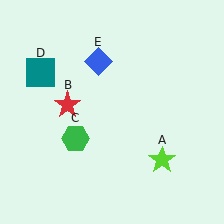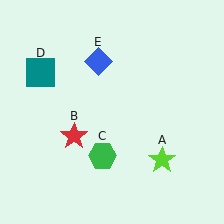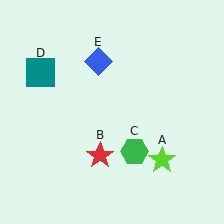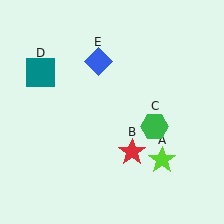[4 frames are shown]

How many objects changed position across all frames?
2 objects changed position: red star (object B), green hexagon (object C).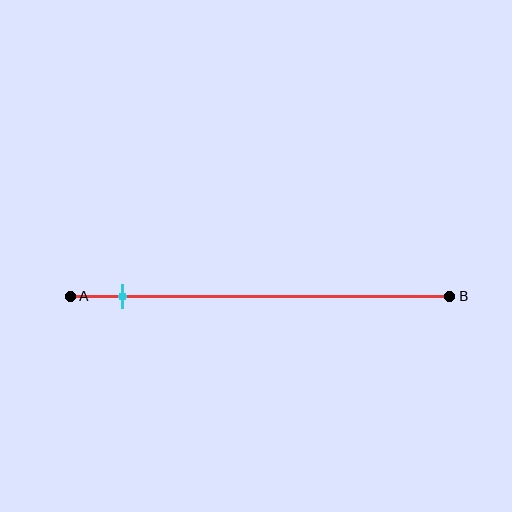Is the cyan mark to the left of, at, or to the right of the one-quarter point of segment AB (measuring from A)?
The cyan mark is to the left of the one-quarter point of segment AB.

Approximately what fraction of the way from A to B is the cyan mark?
The cyan mark is approximately 15% of the way from A to B.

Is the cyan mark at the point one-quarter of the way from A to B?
No, the mark is at about 15% from A, not at the 25% one-quarter point.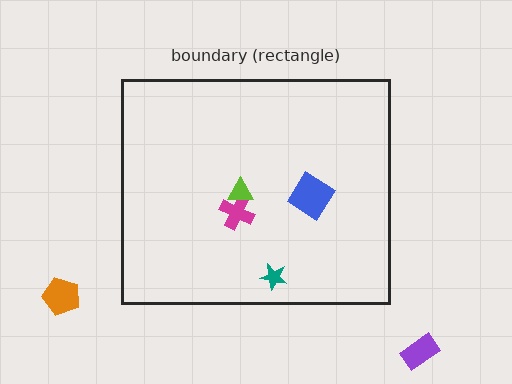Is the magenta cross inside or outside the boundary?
Inside.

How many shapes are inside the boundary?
4 inside, 2 outside.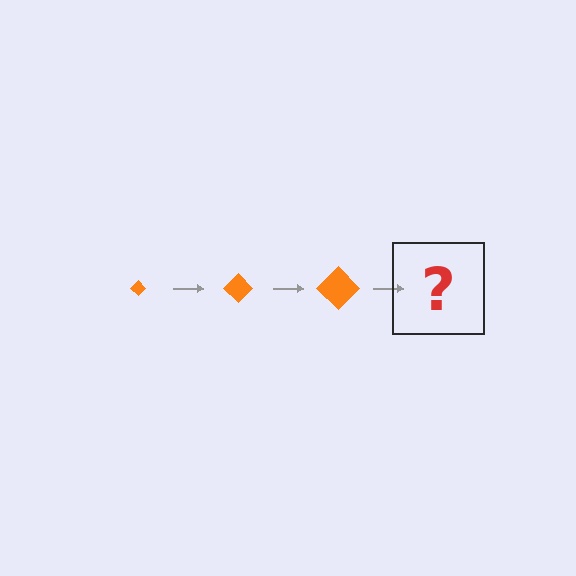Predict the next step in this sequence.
The next step is an orange diamond, larger than the previous one.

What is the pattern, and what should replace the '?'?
The pattern is that the diamond gets progressively larger each step. The '?' should be an orange diamond, larger than the previous one.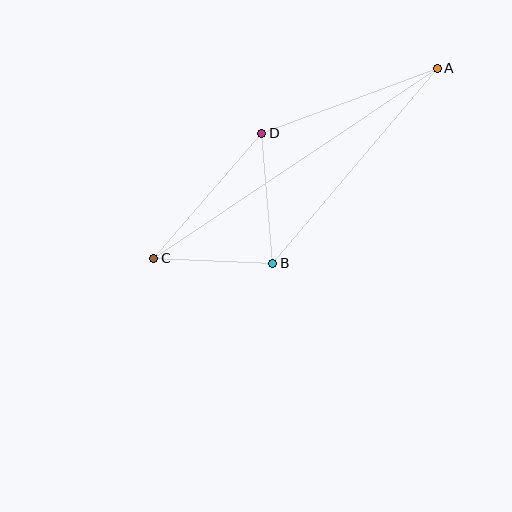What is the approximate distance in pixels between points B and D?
The distance between B and D is approximately 130 pixels.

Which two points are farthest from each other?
Points A and C are farthest from each other.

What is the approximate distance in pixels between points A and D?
The distance between A and D is approximately 187 pixels.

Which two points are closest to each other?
Points B and C are closest to each other.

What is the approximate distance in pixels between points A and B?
The distance between A and B is approximately 255 pixels.